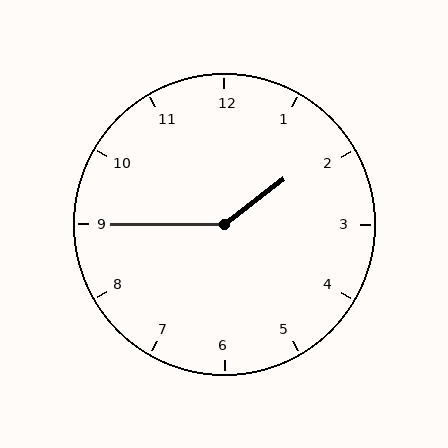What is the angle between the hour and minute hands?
Approximately 142 degrees.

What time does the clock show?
1:45.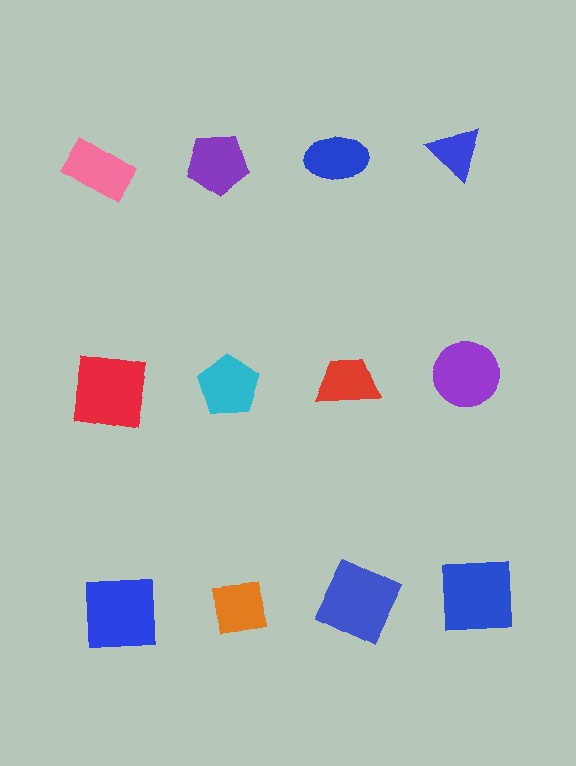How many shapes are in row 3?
4 shapes.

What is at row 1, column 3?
A blue ellipse.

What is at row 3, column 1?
A blue square.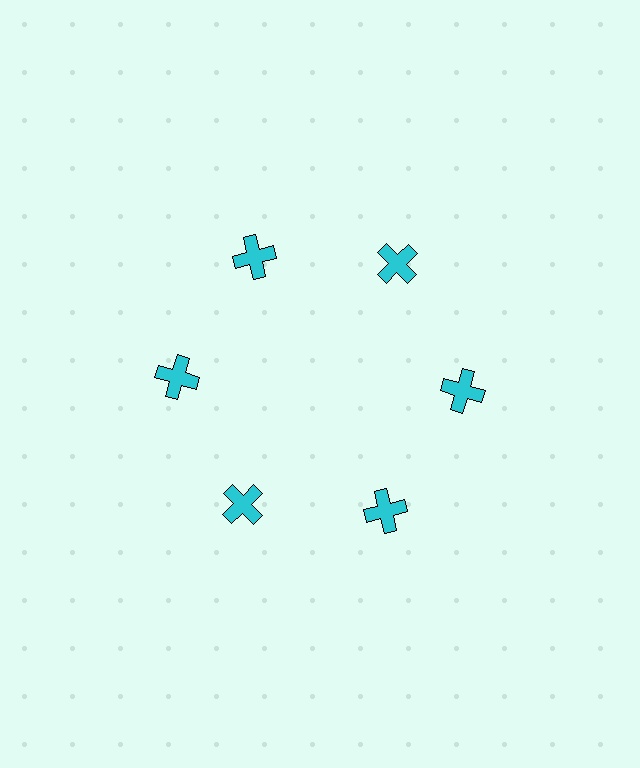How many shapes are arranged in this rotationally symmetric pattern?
There are 6 shapes, arranged in 6 groups of 1.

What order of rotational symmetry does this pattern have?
This pattern has 6-fold rotational symmetry.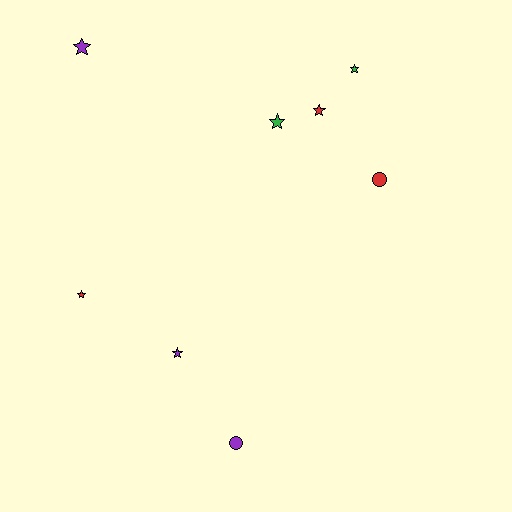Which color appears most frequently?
Purple, with 3 objects.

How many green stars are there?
There are 2 green stars.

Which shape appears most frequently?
Star, with 6 objects.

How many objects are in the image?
There are 8 objects.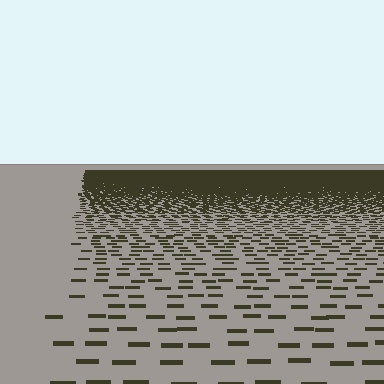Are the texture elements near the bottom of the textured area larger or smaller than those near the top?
Larger. Near the bottom, elements are closer to the viewer and appear at a bigger on-screen size.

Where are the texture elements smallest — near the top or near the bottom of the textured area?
Near the top.